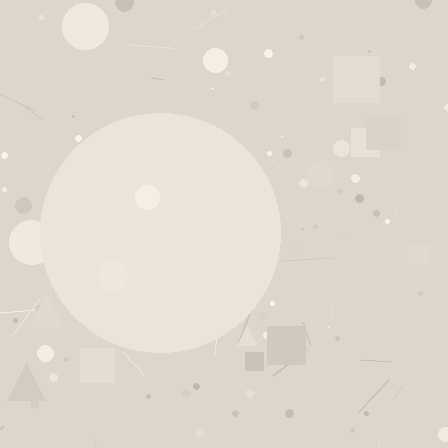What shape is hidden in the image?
A circle is hidden in the image.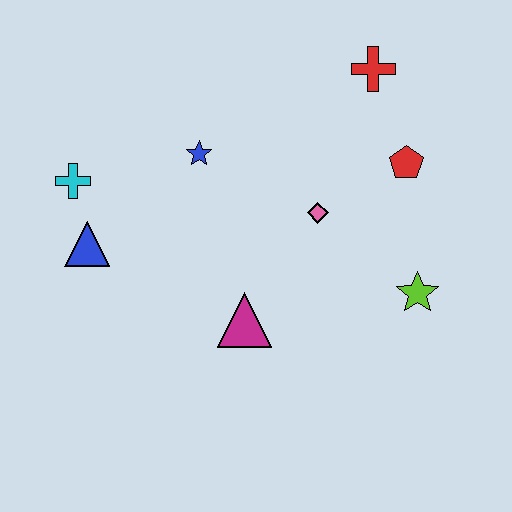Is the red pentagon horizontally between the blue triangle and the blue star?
No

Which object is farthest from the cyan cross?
The lime star is farthest from the cyan cross.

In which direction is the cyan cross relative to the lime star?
The cyan cross is to the left of the lime star.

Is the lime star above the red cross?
No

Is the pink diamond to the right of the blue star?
Yes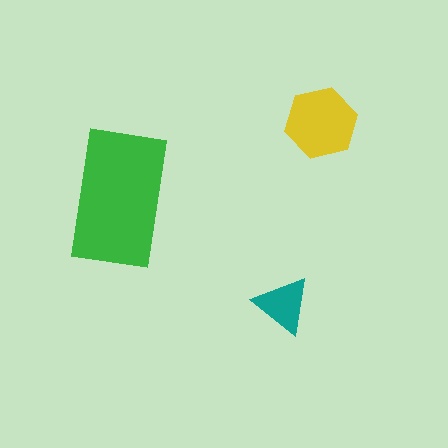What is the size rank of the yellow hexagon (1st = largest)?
2nd.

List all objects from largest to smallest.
The green rectangle, the yellow hexagon, the teal triangle.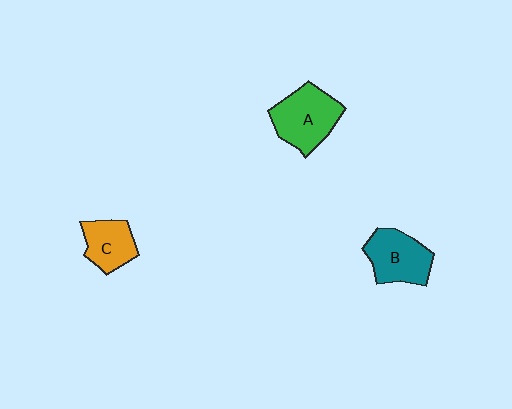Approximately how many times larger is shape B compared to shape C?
Approximately 1.3 times.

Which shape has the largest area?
Shape A (green).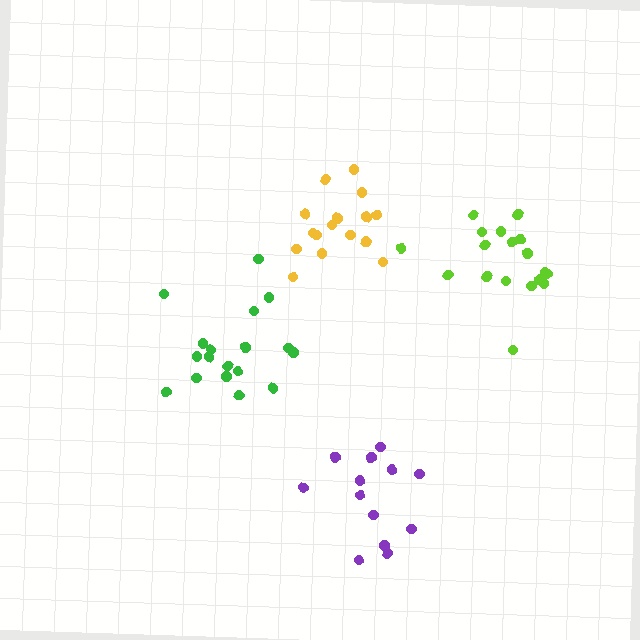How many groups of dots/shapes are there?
There are 4 groups.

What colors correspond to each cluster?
The clusters are colored: lime, green, purple, yellow.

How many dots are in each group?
Group 1: 18 dots, Group 2: 18 dots, Group 3: 13 dots, Group 4: 16 dots (65 total).